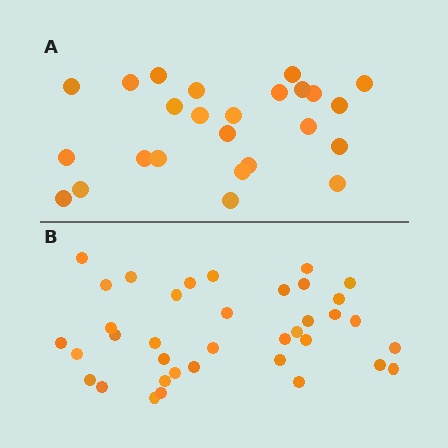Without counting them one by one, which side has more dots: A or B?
Region B (the bottom region) has more dots.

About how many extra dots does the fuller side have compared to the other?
Region B has roughly 12 or so more dots than region A.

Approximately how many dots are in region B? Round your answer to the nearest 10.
About 40 dots. (The exact count is 37, which rounds to 40.)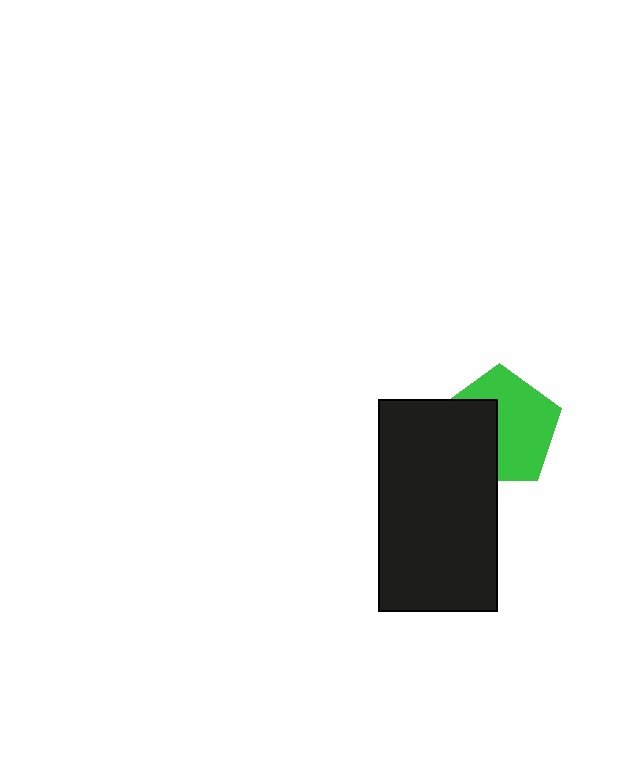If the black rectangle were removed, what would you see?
You would see the complete green pentagon.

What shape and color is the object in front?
The object in front is a black rectangle.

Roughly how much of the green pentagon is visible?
About half of it is visible (roughly 61%).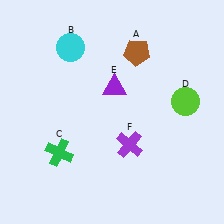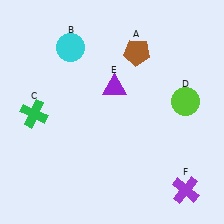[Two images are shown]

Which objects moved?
The objects that moved are: the green cross (C), the purple cross (F).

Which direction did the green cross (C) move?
The green cross (C) moved up.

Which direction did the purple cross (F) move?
The purple cross (F) moved right.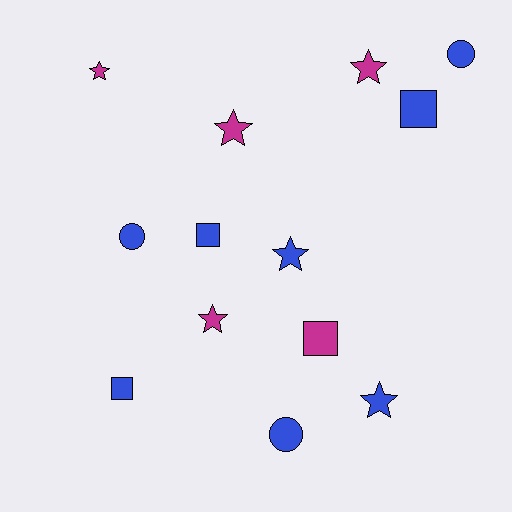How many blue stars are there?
There are 2 blue stars.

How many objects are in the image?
There are 13 objects.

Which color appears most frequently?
Blue, with 8 objects.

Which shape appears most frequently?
Star, with 6 objects.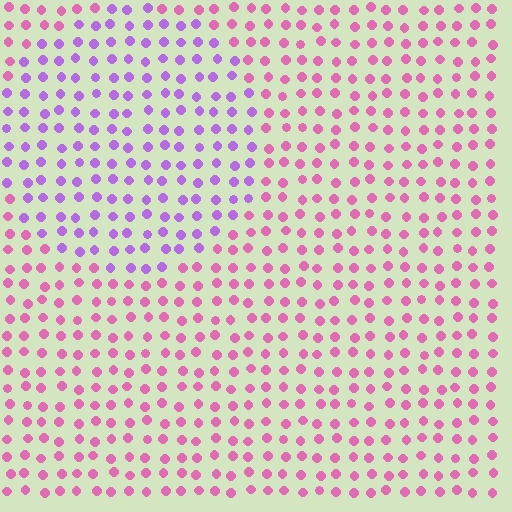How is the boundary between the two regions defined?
The boundary is defined purely by a slight shift in hue (about 45 degrees). Spacing, size, and orientation are identical on both sides.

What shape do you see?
I see a circle.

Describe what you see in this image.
The image is filled with small pink elements in a uniform arrangement. A circle-shaped region is visible where the elements are tinted to a slightly different hue, forming a subtle color boundary.